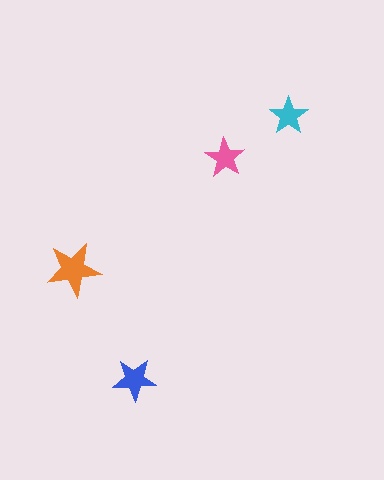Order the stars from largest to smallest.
the orange one, the blue one, the pink one, the cyan one.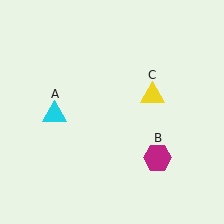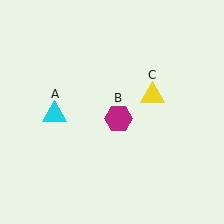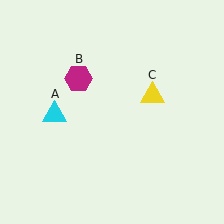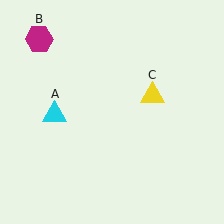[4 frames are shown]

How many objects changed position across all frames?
1 object changed position: magenta hexagon (object B).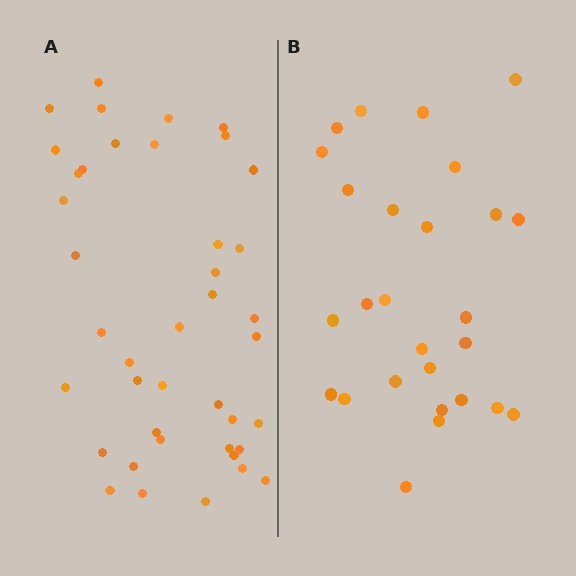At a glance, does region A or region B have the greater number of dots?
Region A (the left region) has more dots.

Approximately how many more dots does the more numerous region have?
Region A has approximately 15 more dots than region B.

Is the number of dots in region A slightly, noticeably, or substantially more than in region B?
Region A has substantially more. The ratio is roughly 1.5 to 1.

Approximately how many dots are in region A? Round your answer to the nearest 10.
About 40 dots. (The exact count is 41, which rounds to 40.)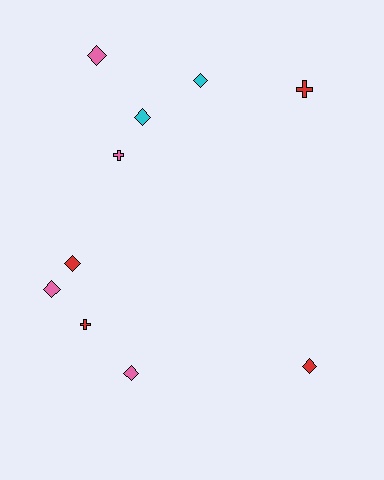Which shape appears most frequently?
Diamond, with 7 objects.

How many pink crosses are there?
There is 1 pink cross.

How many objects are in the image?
There are 10 objects.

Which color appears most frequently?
Pink, with 4 objects.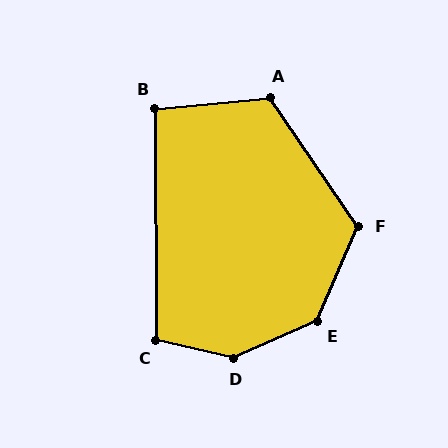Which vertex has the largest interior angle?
D, at approximately 143 degrees.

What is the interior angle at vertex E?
Approximately 138 degrees (obtuse).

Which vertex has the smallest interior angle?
B, at approximately 95 degrees.